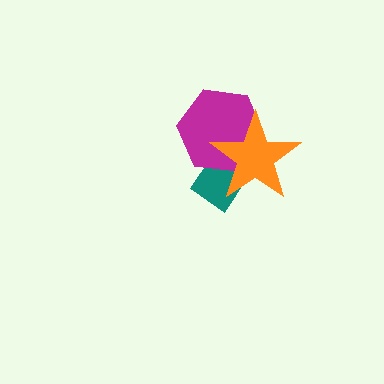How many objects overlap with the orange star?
2 objects overlap with the orange star.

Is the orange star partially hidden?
No, no other shape covers it.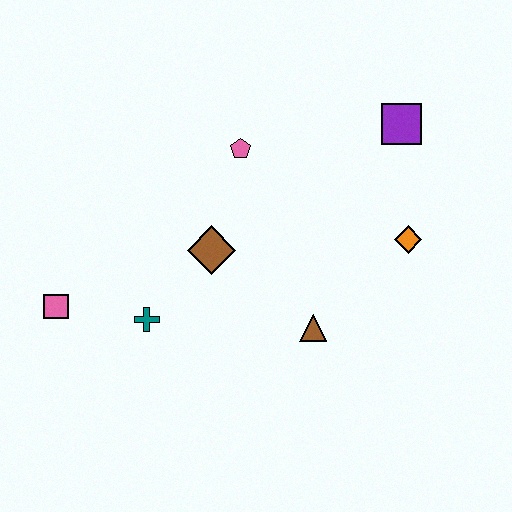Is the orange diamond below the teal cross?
No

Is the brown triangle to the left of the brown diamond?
No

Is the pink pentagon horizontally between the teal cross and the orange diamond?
Yes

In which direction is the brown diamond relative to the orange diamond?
The brown diamond is to the left of the orange diamond.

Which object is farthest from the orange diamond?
The pink square is farthest from the orange diamond.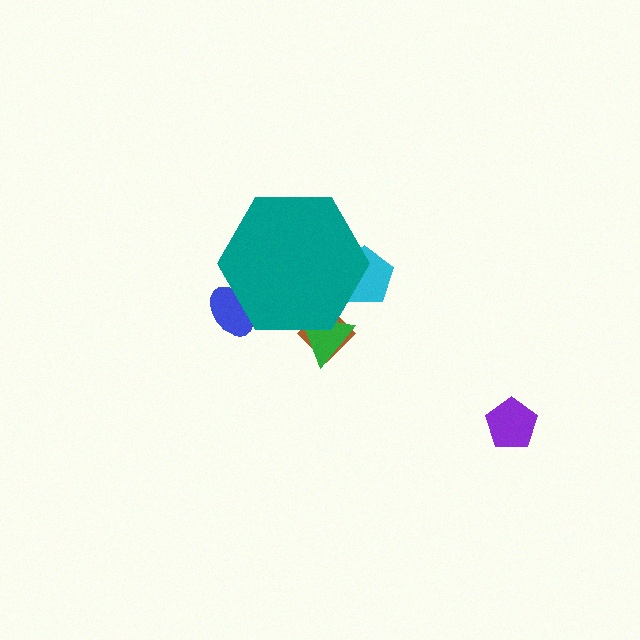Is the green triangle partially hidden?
Yes, the green triangle is partially hidden behind the teal hexagon.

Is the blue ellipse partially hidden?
Yes, the blue ellipse is partially hidden behind the teal hexagon.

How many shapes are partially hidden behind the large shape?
4 shapes are partially hidden.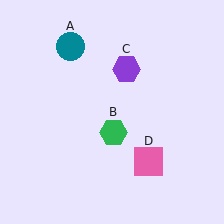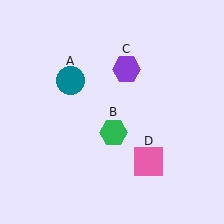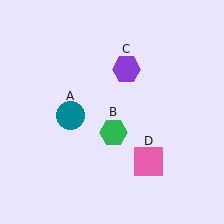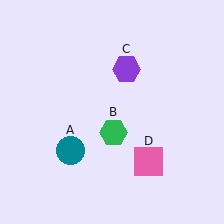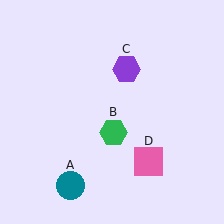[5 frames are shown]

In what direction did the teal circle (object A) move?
The teal circle (object A) moved down.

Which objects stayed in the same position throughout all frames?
Green hexagon (object B) and purple hexagon (object C) and pink square (object D) remained stationary.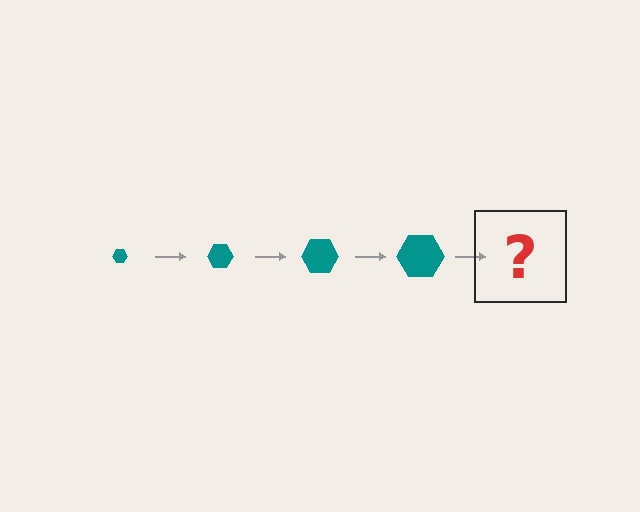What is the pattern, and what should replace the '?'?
The pattern is that the hexagon gets progressively larger each step. The '?' should be a teal hexagon, larger than the previous one.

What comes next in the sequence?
The next element should be a teal hexagon, larger than the previous one.